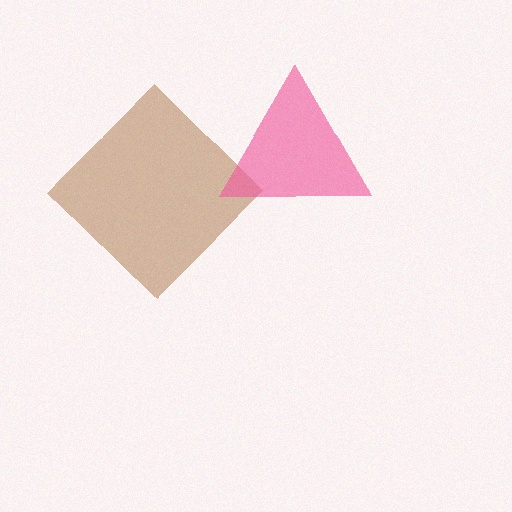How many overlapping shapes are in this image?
There are 2 overlapping shapes in the image.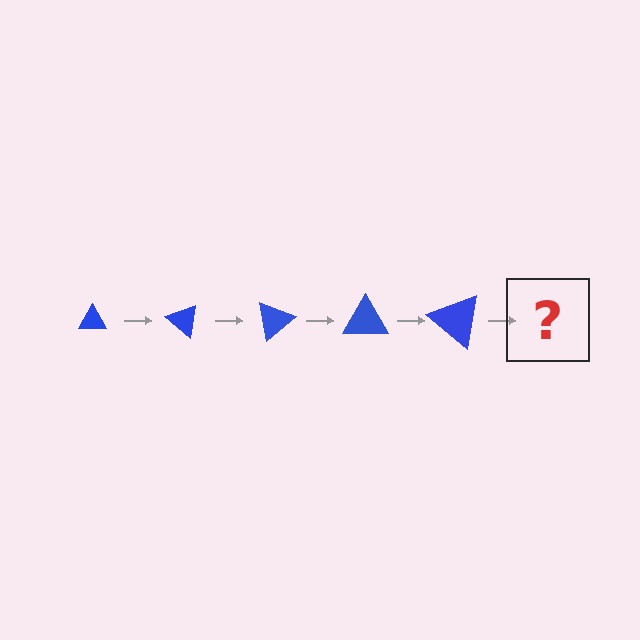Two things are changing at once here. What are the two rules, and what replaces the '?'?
The two rules are that the triangle grows larger each step and it rotates 40 degrees each step. The '?' should be a triangle, larger than the previous one and rotated 200 degrees from the start.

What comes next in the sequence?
The next element should be a triangle, larger than the previous one and rotated 200 degrees from the start.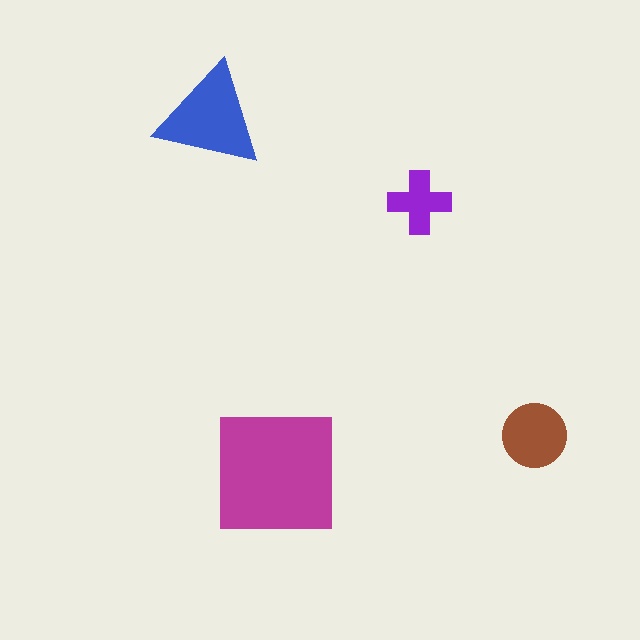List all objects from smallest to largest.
The purple cross, the brown circle, the blue triangle, the magenta square.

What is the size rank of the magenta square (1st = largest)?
1st.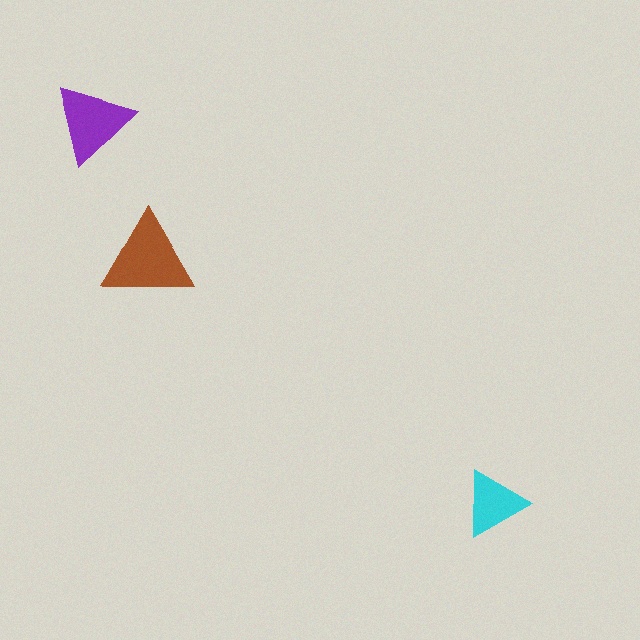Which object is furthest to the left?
The purple triangle is leftmost.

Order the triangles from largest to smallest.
the brown one, the purple one, the cyan one.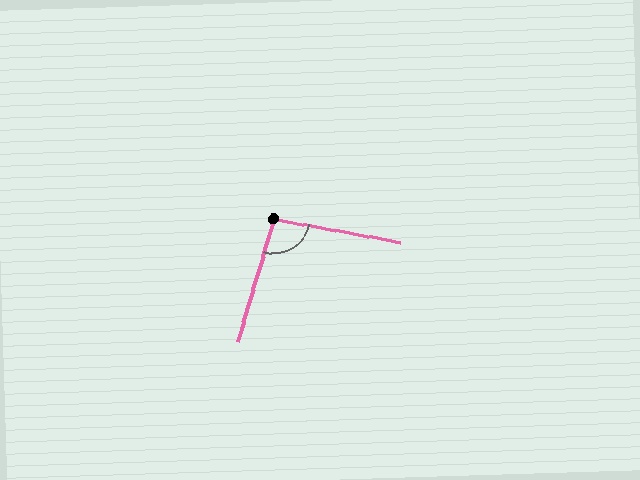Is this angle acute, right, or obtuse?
It is obtuse.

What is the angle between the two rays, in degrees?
Approximately 96 degrees.